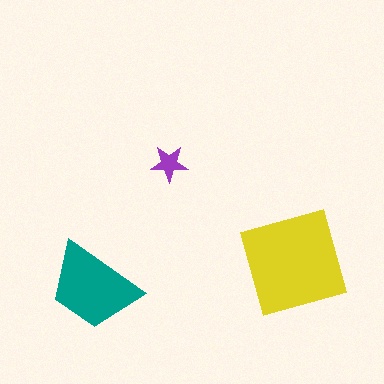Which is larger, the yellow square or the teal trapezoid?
The yellow square.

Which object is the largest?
The yellow square.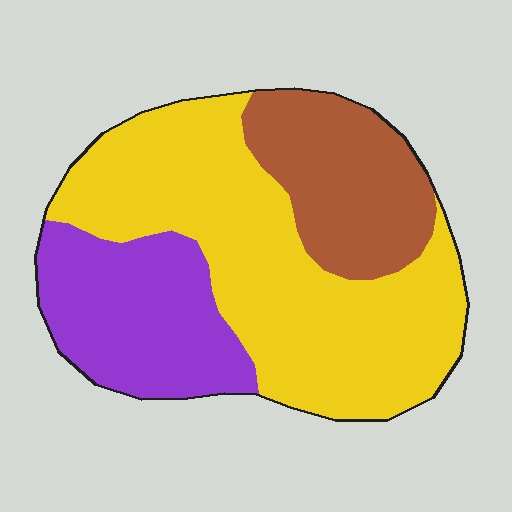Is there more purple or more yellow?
Yellow.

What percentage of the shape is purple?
Purple covers about 25% of the shape.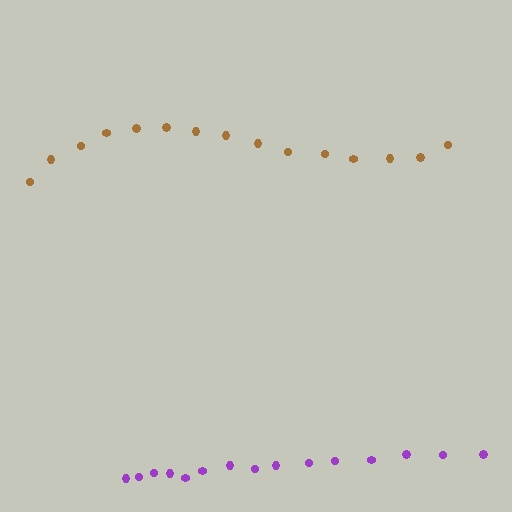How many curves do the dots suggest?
There are 2 distinct paths.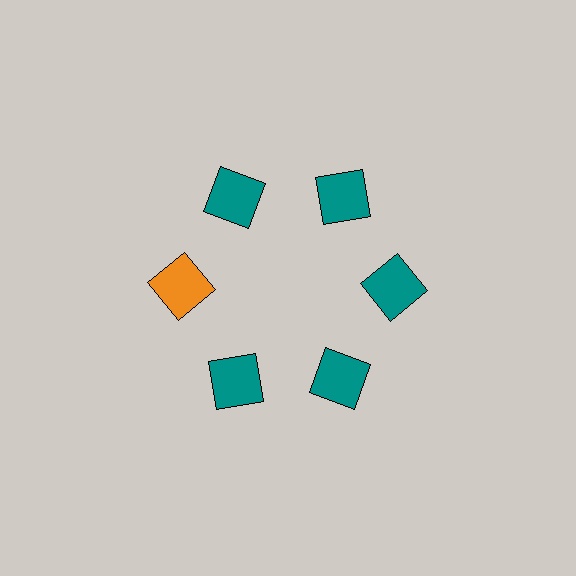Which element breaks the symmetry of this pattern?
The orange square at roughly the 9 o'clock position breaks the symmetry. All other shapes are teal squares.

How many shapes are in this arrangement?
There are 6 shapes arranged in a ring pattern.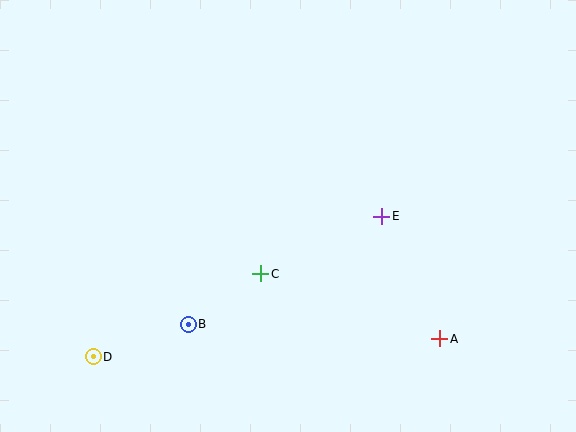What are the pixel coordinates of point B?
Point B is at (188, 324).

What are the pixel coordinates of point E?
Point E is at (382, 216).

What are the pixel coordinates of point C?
Point C is at (261, 274).